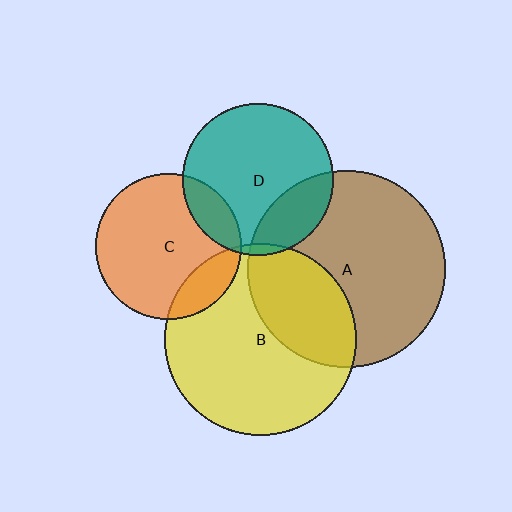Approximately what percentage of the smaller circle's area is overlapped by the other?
Approximately 30%.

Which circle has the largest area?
Circle A (brown).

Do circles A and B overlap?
Yes.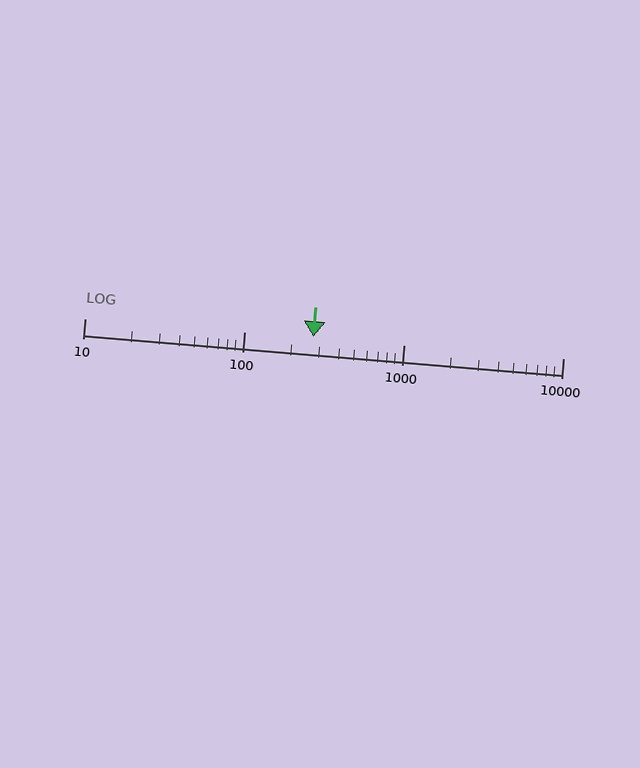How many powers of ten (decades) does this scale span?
The scale spans 3 decades, from 10 to 10000.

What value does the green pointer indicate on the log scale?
The pointer indicates approximately 270.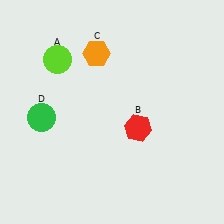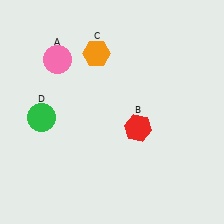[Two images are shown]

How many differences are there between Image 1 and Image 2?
There is 1 difference between the two images.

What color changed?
The circle (A) changed from lime in Image 1 to pink in Image 2.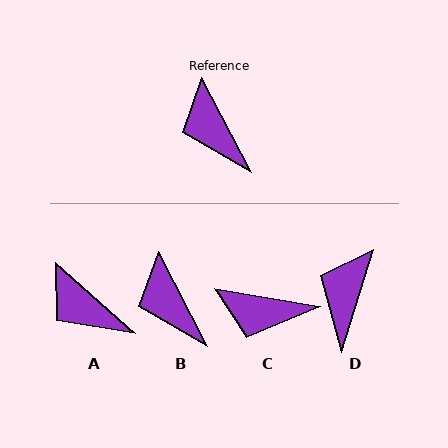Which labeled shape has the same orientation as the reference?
B.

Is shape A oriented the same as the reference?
No, it is off by about 21 degrees.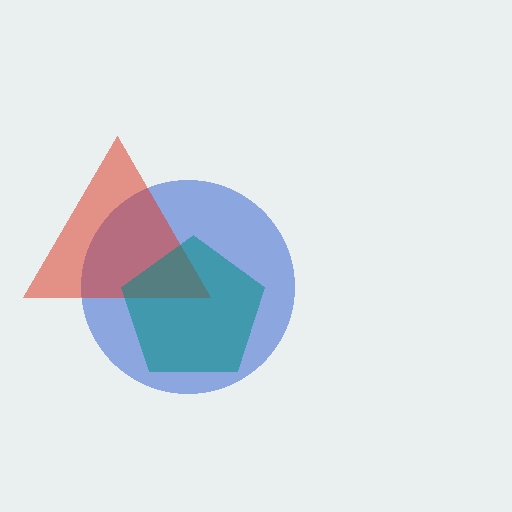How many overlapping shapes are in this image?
There are 3 overlapping shapes in the image.